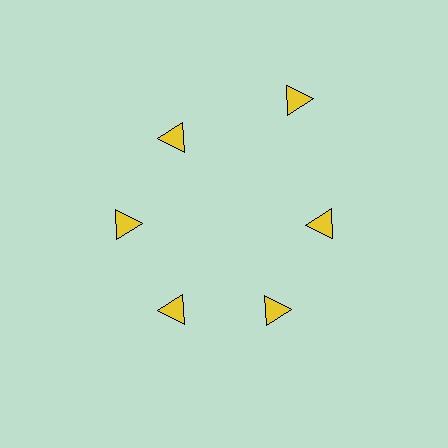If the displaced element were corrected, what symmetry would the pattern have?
It would have 6-fold rotational symmetry — the pattern would map onto itself every 60 degrees.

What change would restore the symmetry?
The symmetry would be restored by moving it inward, back onto the ring so that all 6 triangles sit at equal angles and equal distance from the center.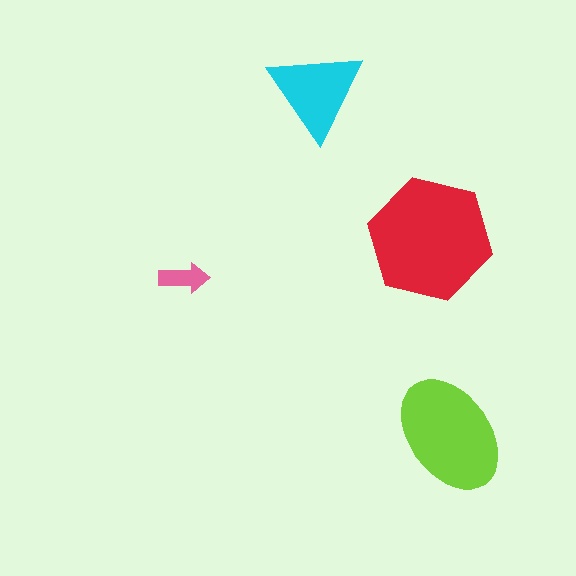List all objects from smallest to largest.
The pink arrow, the cyan triangle, the lime ellipse, the red hexagon.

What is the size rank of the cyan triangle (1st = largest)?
3rd.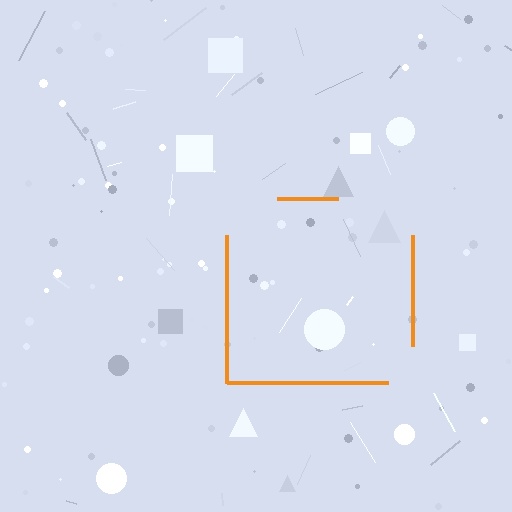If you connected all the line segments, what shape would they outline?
They would outline a square.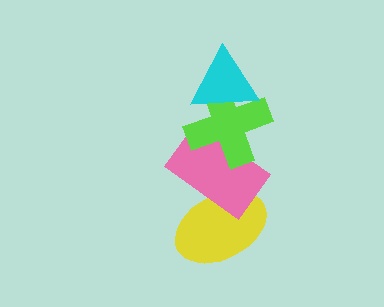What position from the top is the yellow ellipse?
The yellow ellipse is 4th from the top.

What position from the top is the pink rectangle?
The pink rectangle is 3rd from the top.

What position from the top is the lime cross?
The lime cross is 2nd from the top.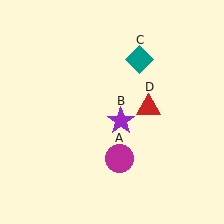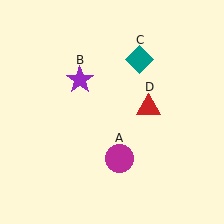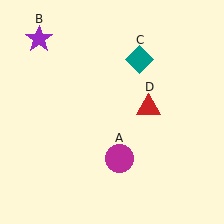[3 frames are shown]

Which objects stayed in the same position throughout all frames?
Magenta circle (object A) and teal diamond (object C) and red triangle (object D) remained stationary.